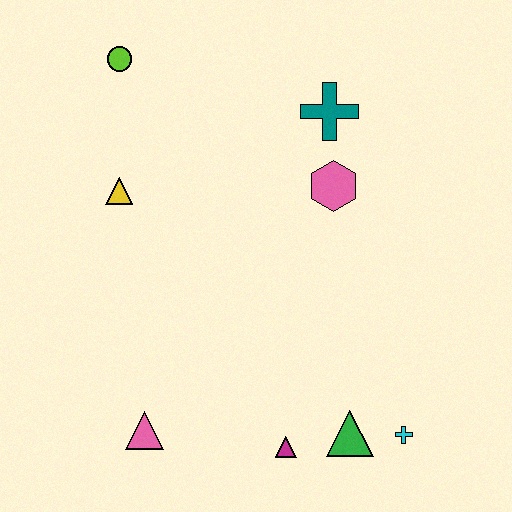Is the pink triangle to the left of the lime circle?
No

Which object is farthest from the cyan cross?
The lime circle is farthest from the cyan cross.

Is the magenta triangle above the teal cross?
No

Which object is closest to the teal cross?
The pink hexagon is closest to the teal cross.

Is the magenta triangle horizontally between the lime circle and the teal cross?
Yes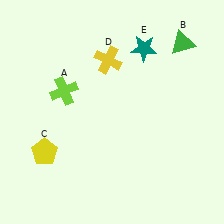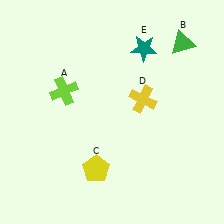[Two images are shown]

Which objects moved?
The objects that moved are: the yellow pentagon (C), the yellow cross (D).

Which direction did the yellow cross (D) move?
The yellow cross (D) moved down.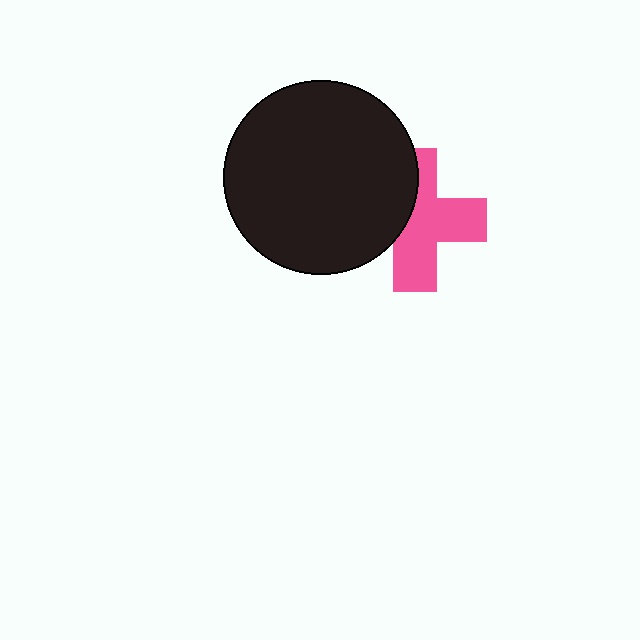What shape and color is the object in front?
The object in front is a black circle.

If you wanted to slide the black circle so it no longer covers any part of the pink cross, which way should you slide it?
Slide it left — that is the most direct way to separate the two shapes.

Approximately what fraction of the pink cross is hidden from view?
Roughly 38% of the pink cross is hidden behind the black circle.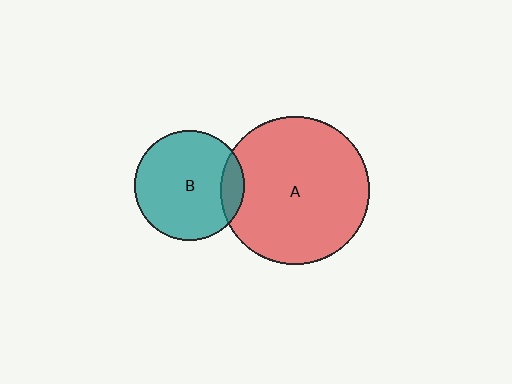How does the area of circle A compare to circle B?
Approximately 1.8 times.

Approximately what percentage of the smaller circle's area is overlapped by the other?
Approximately 10%.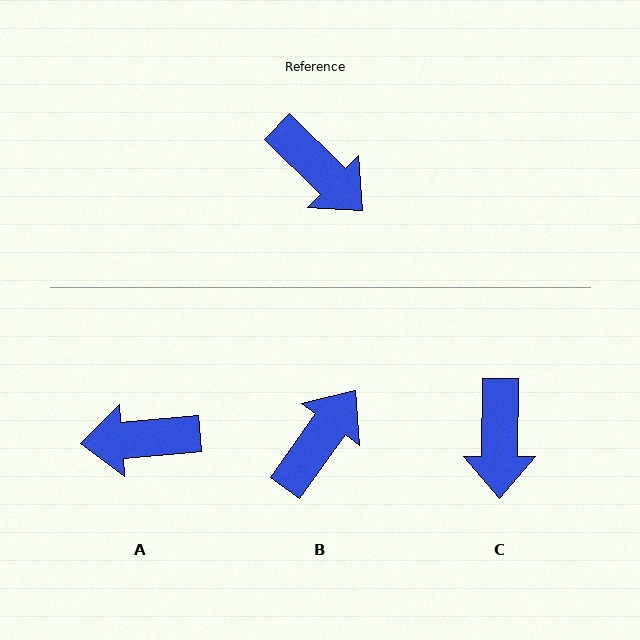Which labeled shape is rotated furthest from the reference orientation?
A, about 131 degrees away.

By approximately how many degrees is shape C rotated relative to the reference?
Approximately 46 degrees clockwise.